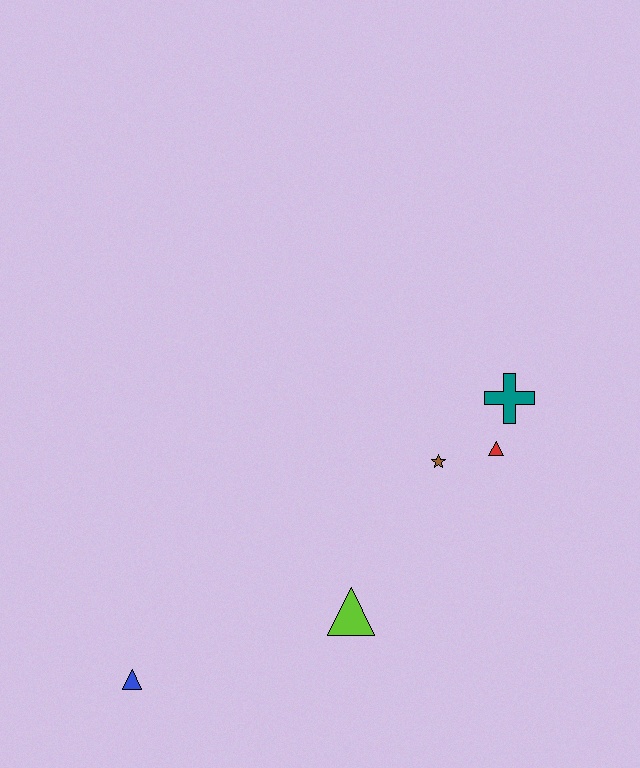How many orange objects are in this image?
There are no orange objects.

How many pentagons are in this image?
There are no pentagons.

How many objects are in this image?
There are 5 objects.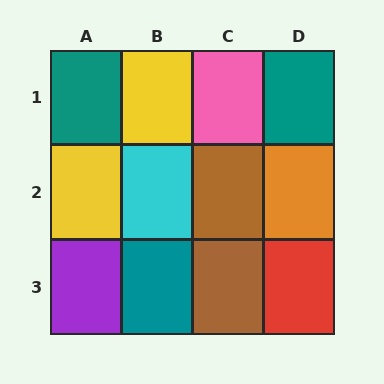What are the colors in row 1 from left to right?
Teal, yellow, pink, teal.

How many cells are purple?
1 cell is purple.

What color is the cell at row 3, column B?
Teal.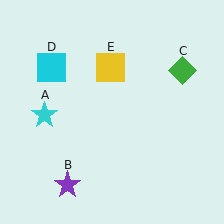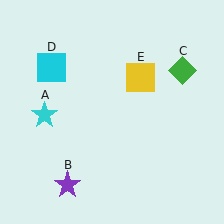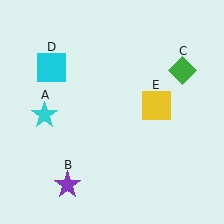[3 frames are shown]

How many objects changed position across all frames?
1 object changed position: yellow square (object E).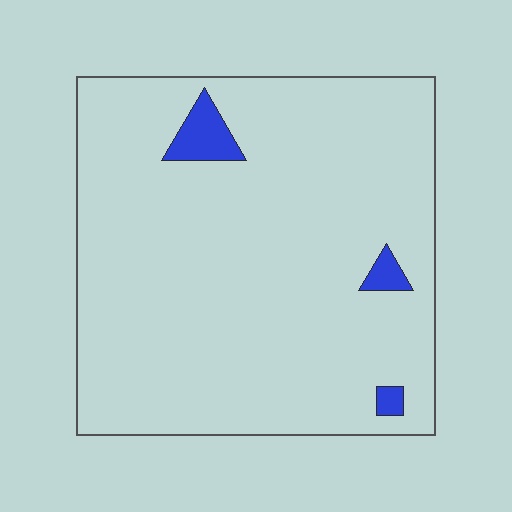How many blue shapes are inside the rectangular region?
3.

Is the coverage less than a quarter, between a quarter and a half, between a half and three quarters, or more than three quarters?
Less than a quarter.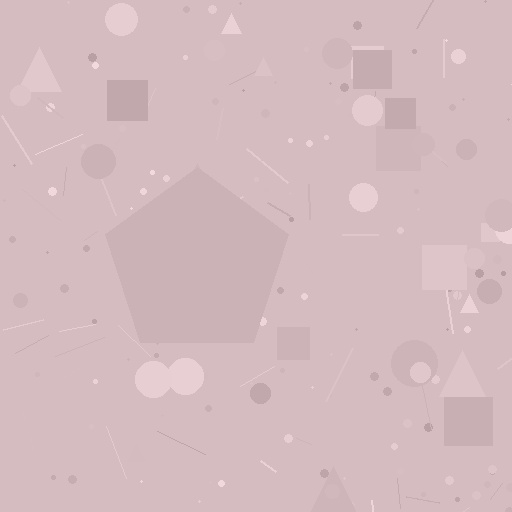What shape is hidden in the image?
A pentagon is hidden in the image.